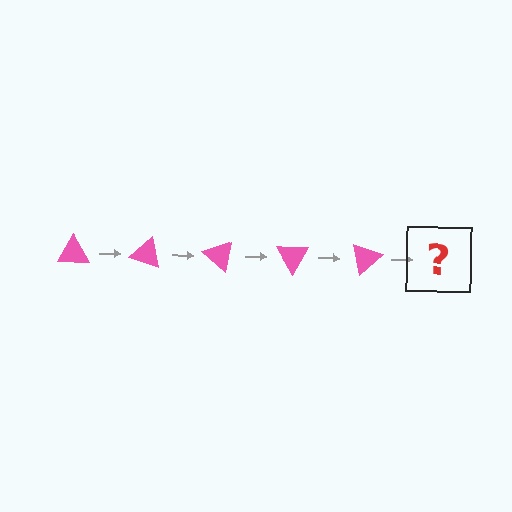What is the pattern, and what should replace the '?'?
The pattern is that the triangle rotates 20 degrees each step. The '?' should be a pink triangle rotated 100 degrees.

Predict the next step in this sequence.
The next step is a pink triangle rotated 100 degrees.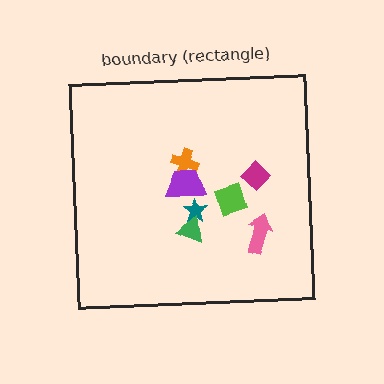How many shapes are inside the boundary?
7 inside, 0 outside.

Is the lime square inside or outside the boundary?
Inside.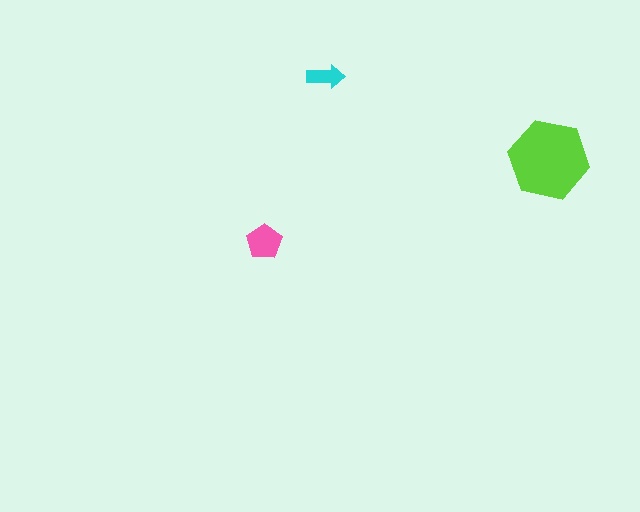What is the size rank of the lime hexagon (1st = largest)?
1st.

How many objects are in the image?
There are 3 objects in the image.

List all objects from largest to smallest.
The lime hexagon, the pink pentagon, the cyan arrow.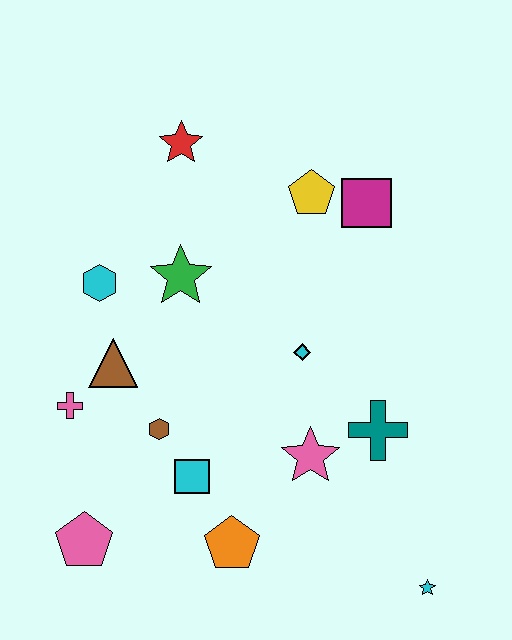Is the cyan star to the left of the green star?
No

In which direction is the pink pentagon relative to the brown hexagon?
The pink pentagon is below the brown hexagon.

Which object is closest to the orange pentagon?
The cyan square is closest to the orange pentagon.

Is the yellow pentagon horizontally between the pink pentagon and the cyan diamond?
No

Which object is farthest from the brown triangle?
The cyan star is farthest from the brown triangle.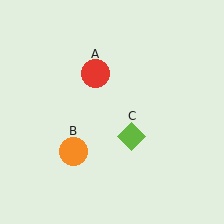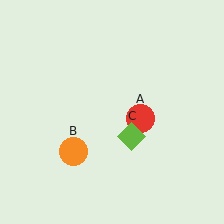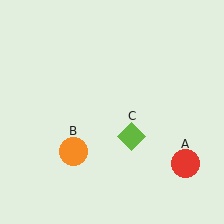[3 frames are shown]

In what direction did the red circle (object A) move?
The red circle (object A) moved down and to the right.